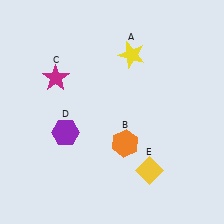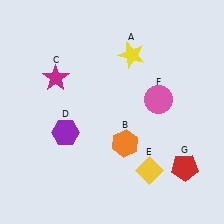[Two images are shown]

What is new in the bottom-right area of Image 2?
A red pentagon (G) was added in the bottom-right area of Image 2.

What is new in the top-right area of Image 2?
A pink circle (F) was added in the top-right area of Image 2.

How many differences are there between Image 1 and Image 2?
There are 2 differences between the two images.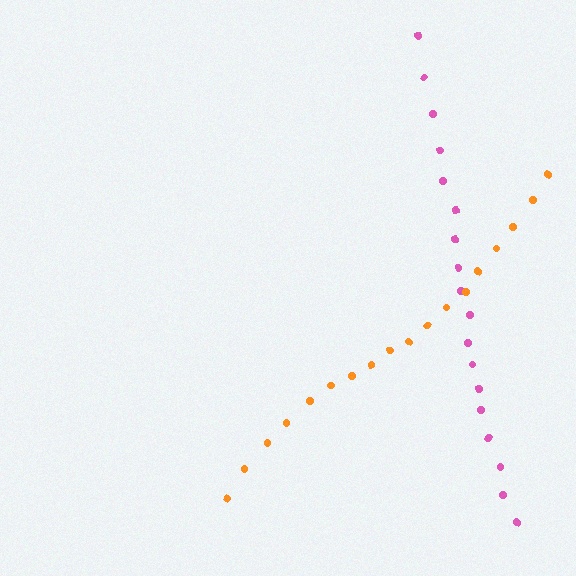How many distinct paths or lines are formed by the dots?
There are 2 distinct paths.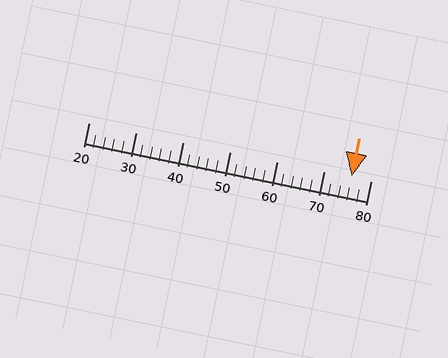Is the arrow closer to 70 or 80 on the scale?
The arrow is closer to 80.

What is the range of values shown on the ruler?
The ruler shows values from 20 to 80.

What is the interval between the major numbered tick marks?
The major tick marks are spaced 10 units apart.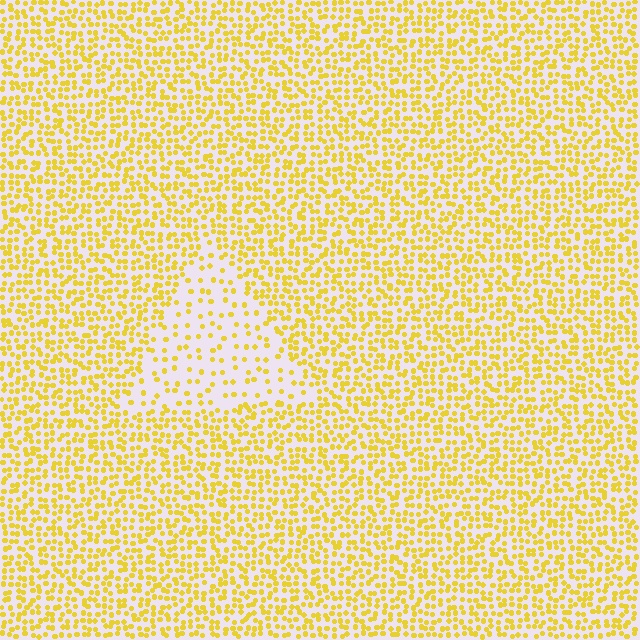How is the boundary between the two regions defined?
The boundary is defined by a change in element density (approximately 2.5x ratio). All elements are the same color, size, and shape.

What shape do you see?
I see a triangle.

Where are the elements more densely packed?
The elements are more densely packed outside the triangle boundary.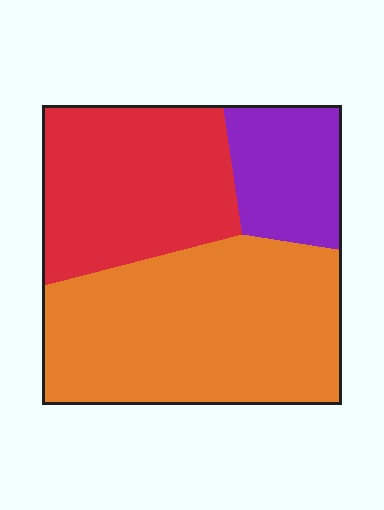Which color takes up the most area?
Orange, at roughly 50%.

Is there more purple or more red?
Red.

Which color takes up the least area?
Purple, at roughly 15%.